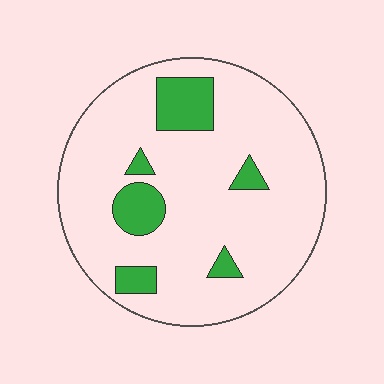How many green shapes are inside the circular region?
6.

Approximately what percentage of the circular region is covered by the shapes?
Approximately 15%.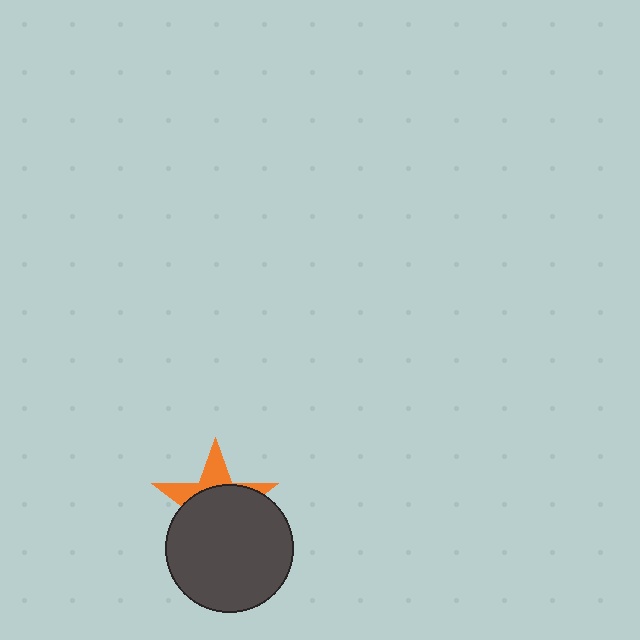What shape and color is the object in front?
The object in front is a dark gray circle.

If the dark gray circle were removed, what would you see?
You would see the complete orange star.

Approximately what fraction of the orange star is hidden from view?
Roughly 69% of the orange star is hidden behind the dark gray circle.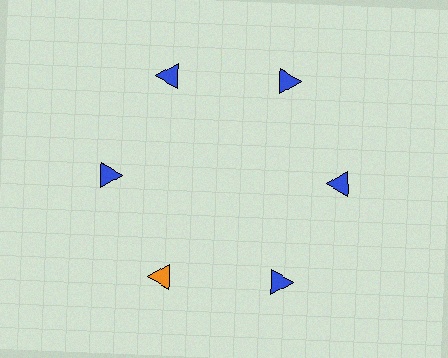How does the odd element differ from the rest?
It has a different color: orange instead of blue.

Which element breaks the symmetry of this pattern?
The orange triangle at roughly the 7 o'clock position breaks the symmetry. All other shapes are blue triangles.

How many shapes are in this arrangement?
There are 6 shapes arranged in a ring pattern.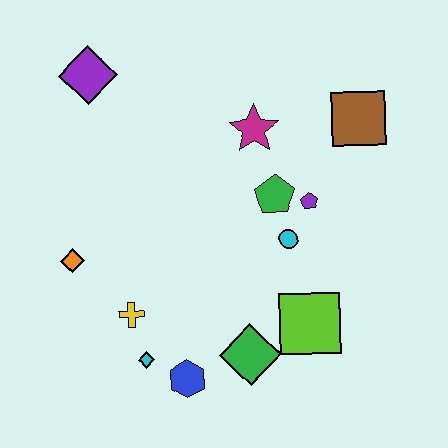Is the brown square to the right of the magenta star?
Yes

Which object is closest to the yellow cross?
The cyan diamond is closest to the yellow cross.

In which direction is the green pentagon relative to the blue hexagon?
The green pentagon is above the blue hexagon.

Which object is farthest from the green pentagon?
The purple diamond is farthest from the green pentagon.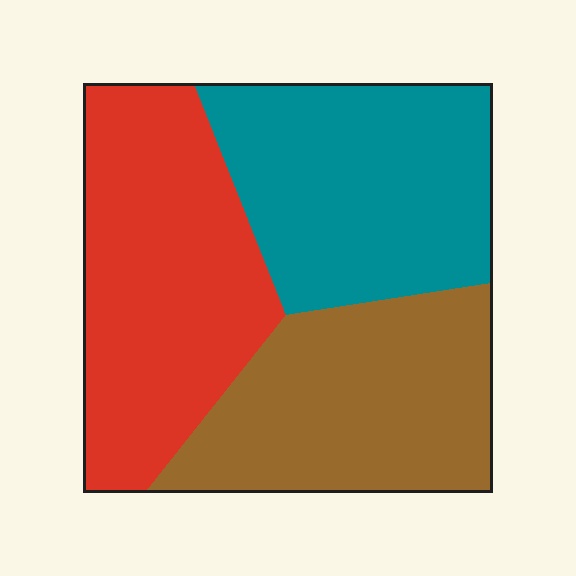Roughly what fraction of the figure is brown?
Brown covers 31% of the figure.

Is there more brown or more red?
Red.